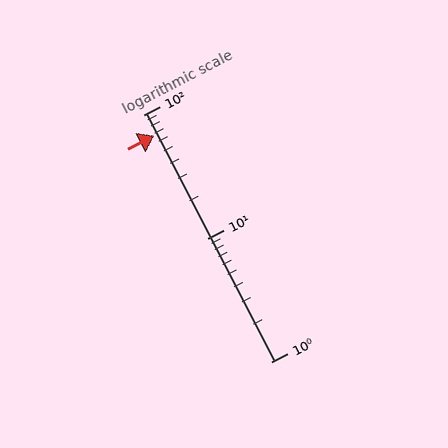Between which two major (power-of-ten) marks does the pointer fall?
The pointer is between 10 and 100.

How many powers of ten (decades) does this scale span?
The scale spans 2 decades, from 1 to 100.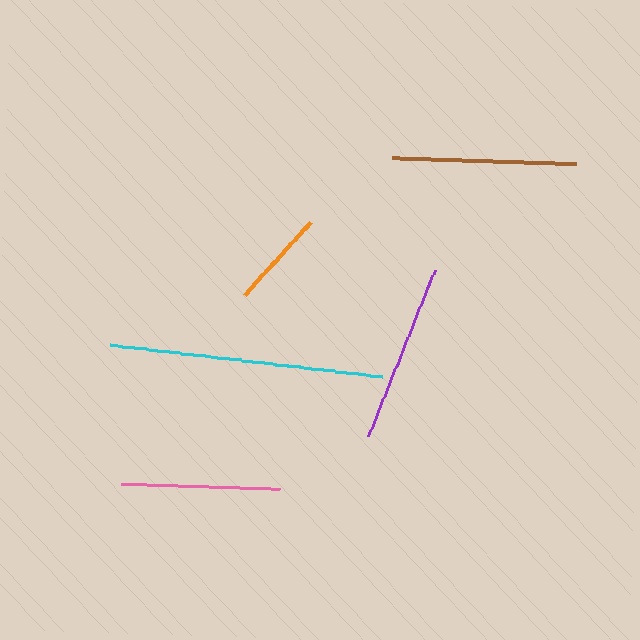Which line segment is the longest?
The cyan line is the longest at approximately 274 pixels.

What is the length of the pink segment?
The pink segment is approximately 158 pixels long.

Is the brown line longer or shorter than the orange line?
The brown line is longer than the orange line.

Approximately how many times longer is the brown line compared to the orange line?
The brown line is approximately 1.9 times the length of the orange line.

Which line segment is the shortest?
The orange line is the shortest at approximately 99 pixels.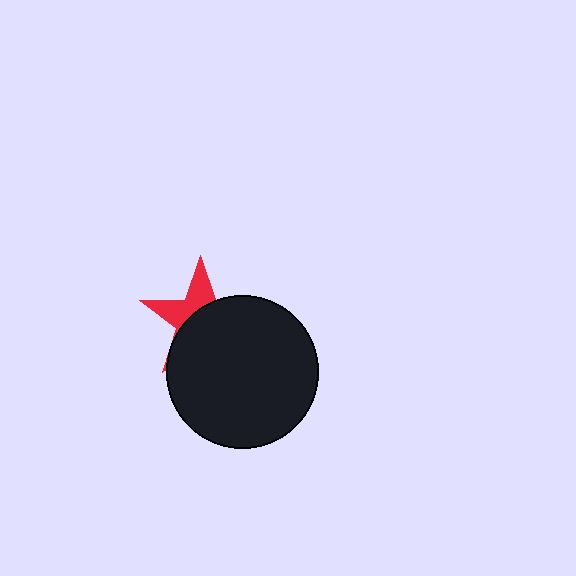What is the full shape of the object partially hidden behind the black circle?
The partially hidden object is a red star.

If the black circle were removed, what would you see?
You would see the complete red star.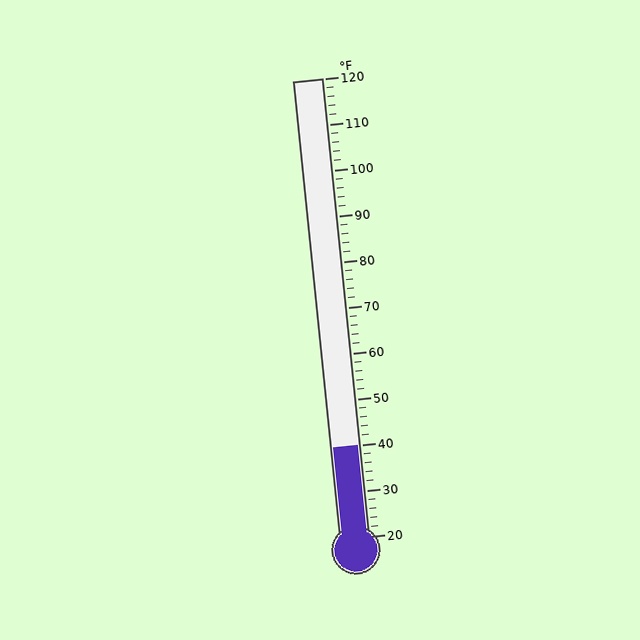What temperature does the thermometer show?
The thermometer shows approximately 40°F.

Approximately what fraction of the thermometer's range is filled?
The thermometer is filled to approximately 20% of its range.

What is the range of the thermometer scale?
The thermometer scale ranges from 20°F to 120°F.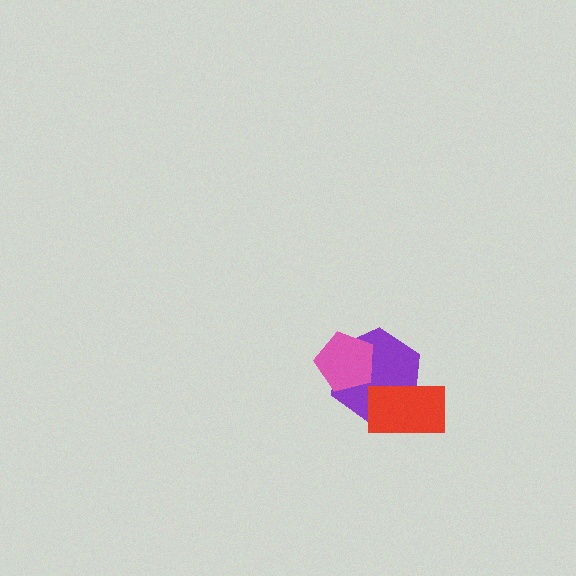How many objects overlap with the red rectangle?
1 object overlaps with the red rectangle.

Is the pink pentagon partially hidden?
No, no other shape covers it.